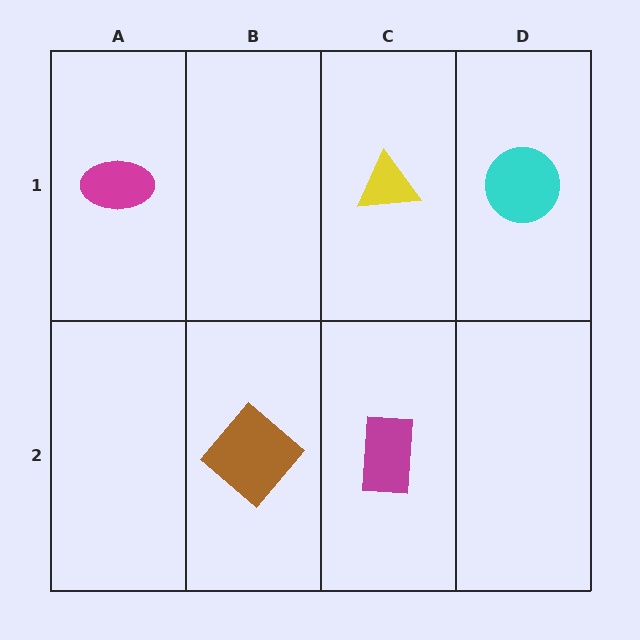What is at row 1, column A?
A magenta ellipse.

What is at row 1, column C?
A yellow triangle.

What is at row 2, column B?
A brown diamond.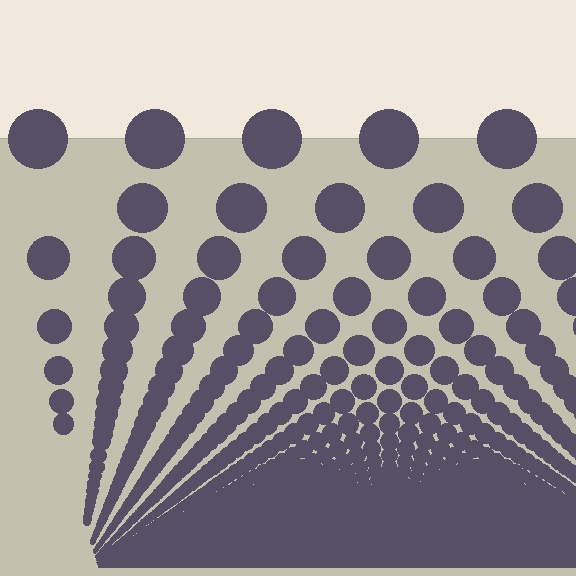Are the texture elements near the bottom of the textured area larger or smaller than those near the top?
Smaller. The gradient is inverted — elements near the bottom are smaller and denser.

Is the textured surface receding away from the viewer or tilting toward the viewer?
The surface appears to tilt toward the viewer. Texture elements get larger and sparser toward the top.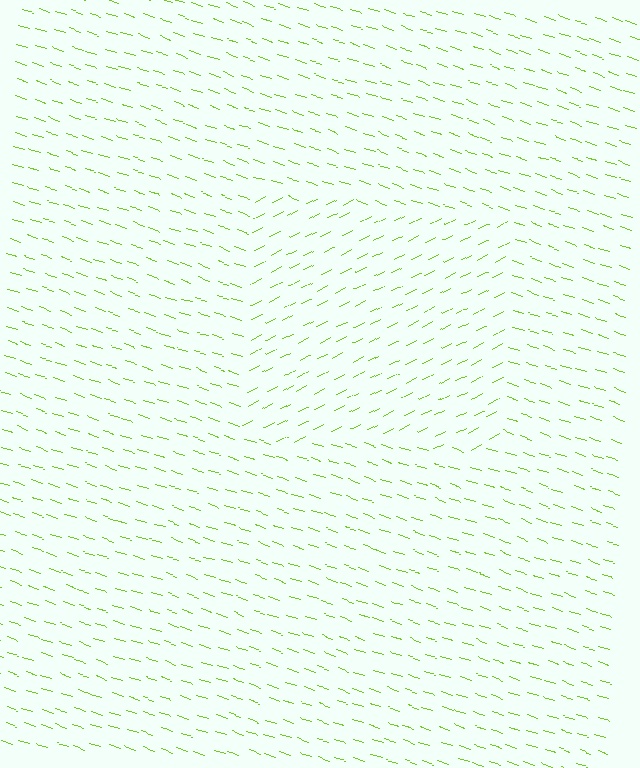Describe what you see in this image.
The image is filled with small lime line segments. A rectangle region in the image has lines oriented differently from the surrounding lines, creating a visible texture boundary.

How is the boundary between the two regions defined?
The boundary is defined purely by a change in line orientation (approximately 45 degrees difference). All lines are the same color and thickness.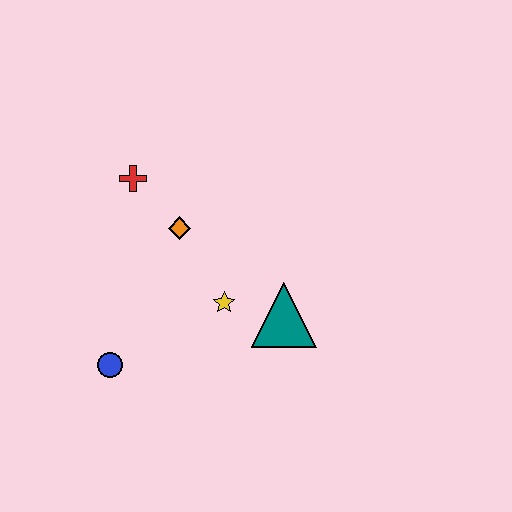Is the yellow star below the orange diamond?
Yes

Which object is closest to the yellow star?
The teal triangle is closest to the yellow star.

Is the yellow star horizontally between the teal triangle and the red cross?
Yes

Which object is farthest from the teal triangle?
The red cross is farthest from the teal triangle.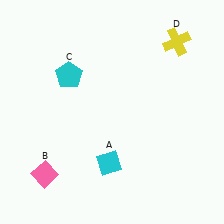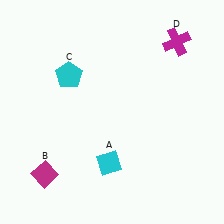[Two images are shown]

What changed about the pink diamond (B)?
In Image 1, B is pink. In Image 2, it changed to magenta.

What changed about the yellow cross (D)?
In Image 1, D is yellow. In Image 2, it changed to magenta.